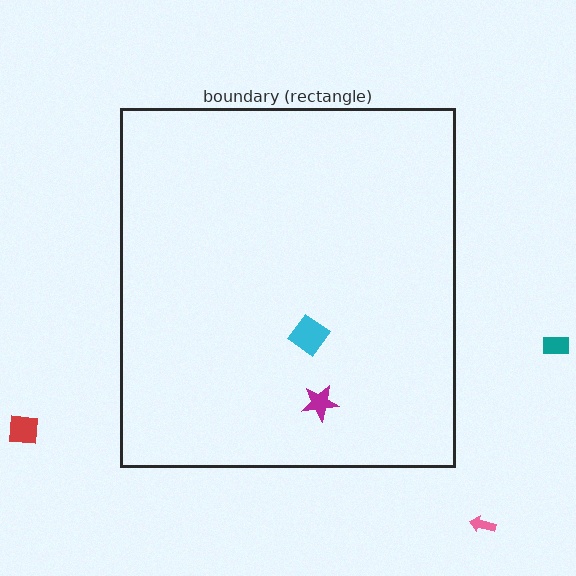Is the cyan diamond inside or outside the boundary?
Inside.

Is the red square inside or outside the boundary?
Outside.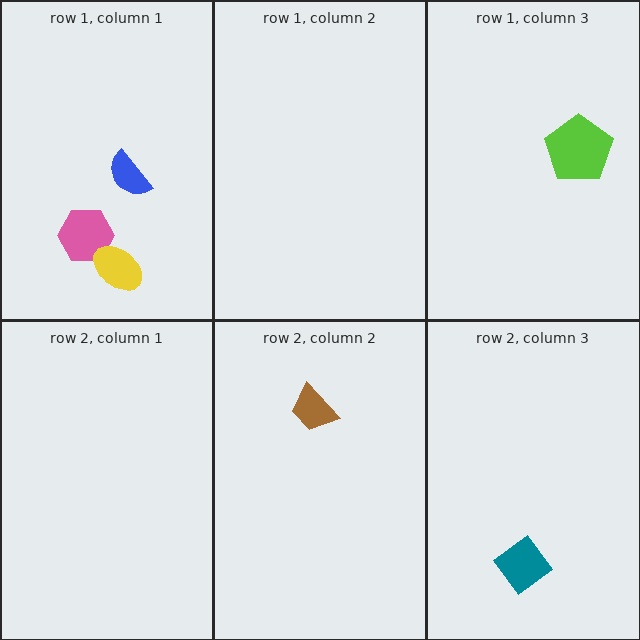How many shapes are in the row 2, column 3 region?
1.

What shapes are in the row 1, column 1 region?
The pink hexagon, the yellow ellipse, the blue semicircle.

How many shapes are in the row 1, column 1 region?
3.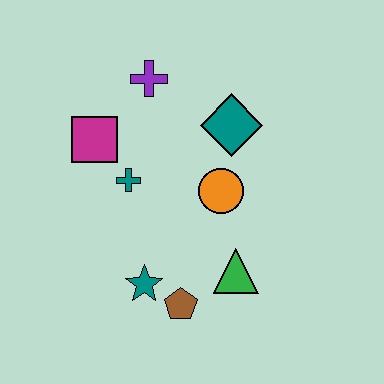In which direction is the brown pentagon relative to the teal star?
The brown pentagon is to the right of the teal star.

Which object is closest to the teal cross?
The magenta square is closest to the teal cross.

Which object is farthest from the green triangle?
The purple cross is farthest from the green triangle.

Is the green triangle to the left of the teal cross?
No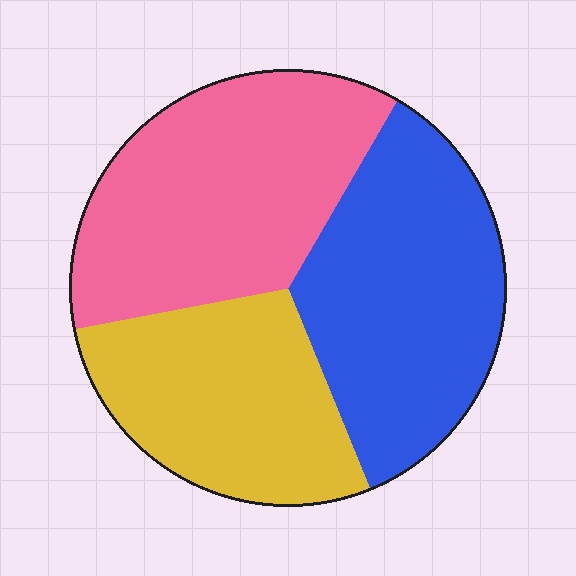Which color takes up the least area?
Yellow, at roughly 30%.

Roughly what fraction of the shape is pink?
Pink covers about 35% of the shape.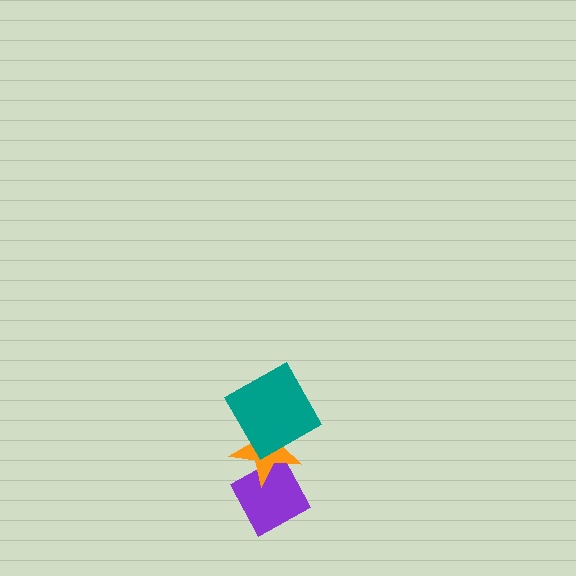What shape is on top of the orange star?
The teal square is on top of the orange star.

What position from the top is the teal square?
The teal square is 1st from the top.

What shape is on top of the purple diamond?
The orange star is on top of the purple diamond.